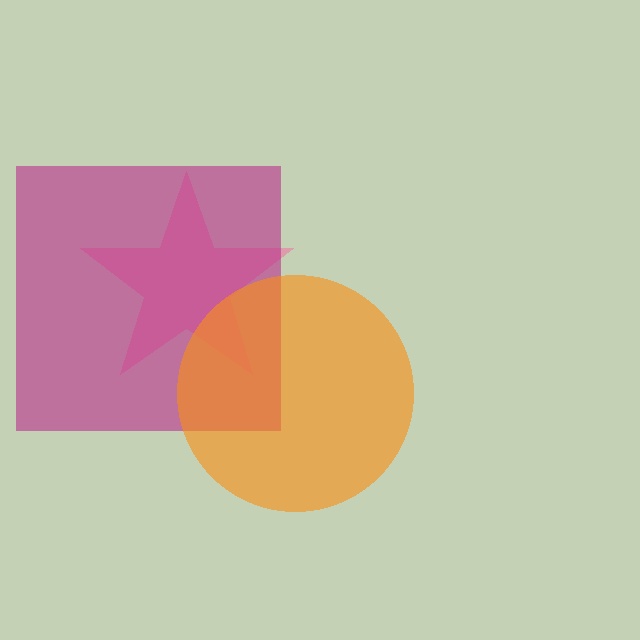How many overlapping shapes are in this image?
There are 3 overlapping shapes in the image.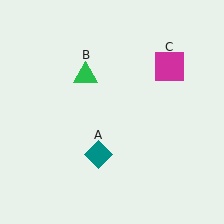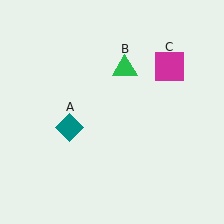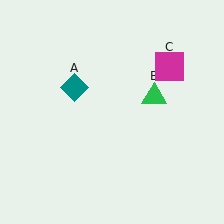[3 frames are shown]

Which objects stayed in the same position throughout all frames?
Magenta square (object C) remained stationary.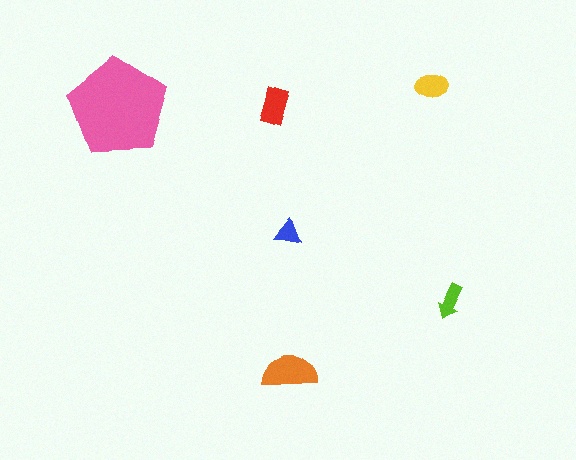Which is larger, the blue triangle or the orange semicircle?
The orange semicircle.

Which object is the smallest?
The blue triangle.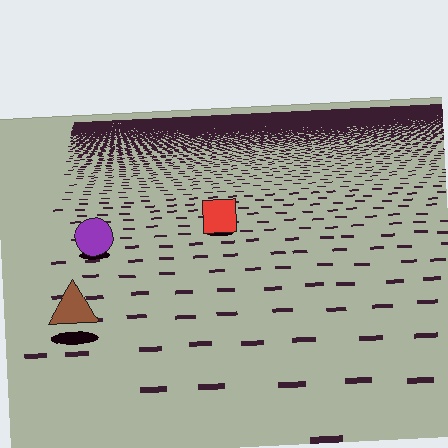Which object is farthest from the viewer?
The red square is farthest from the viewer. It appears smaller and the ground texture around it is denser.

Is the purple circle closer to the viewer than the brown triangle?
No. The brown triangle is closer — you can tell from the texture gradient: the ground texture is coarser near it.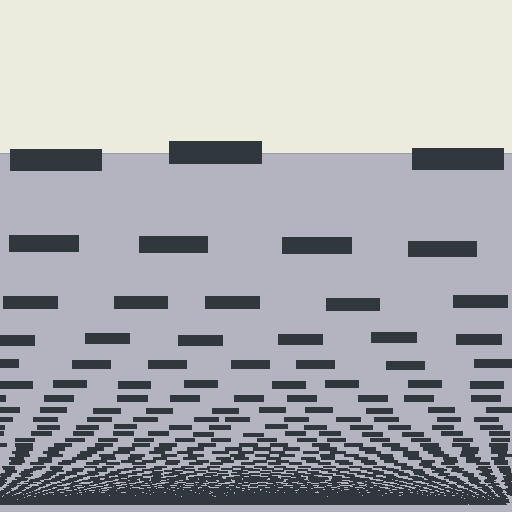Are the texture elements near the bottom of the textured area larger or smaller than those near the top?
Smaller. The gradient is inverted — elements near the bottom are smaller and denser.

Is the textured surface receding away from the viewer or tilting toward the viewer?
The surface appears to tilt toward the viewer. Texture elements get larger and sparser toward the top.